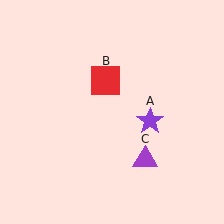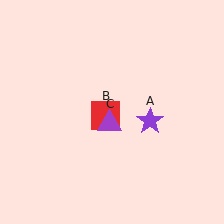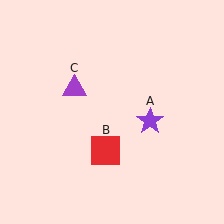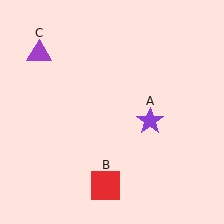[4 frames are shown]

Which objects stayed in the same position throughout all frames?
Purple star (object A) remained stationary.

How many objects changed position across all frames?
2 objects changed position: red square (object B), purple triangle (object C).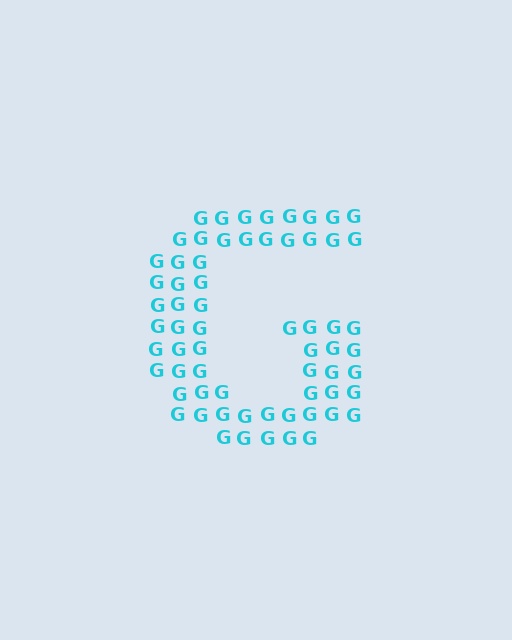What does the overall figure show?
The overall figure shows the letter G.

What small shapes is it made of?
It is made of small letter G's.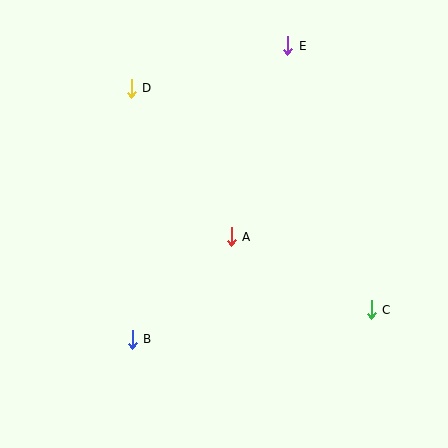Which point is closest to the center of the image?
Point A at (231, 237) is closest to the center.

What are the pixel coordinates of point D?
Point D is at (131, 88).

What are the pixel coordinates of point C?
Point C is at (371, 310).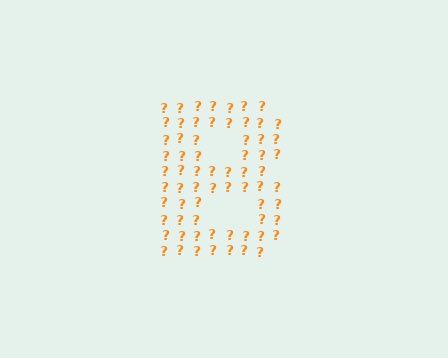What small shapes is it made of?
It is made of small question marks.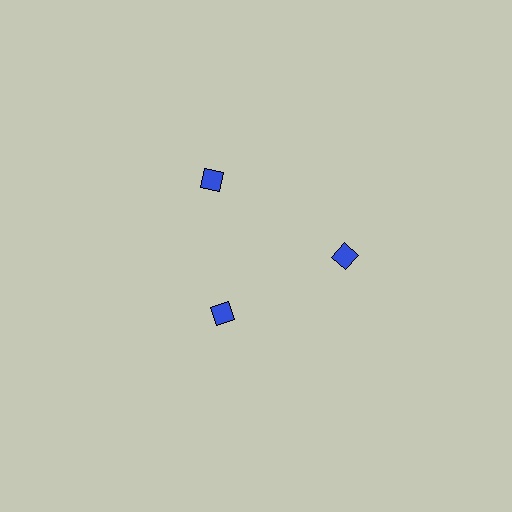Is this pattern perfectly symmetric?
No. The 3 blue squares are arranged in a ring, but one element near the 7 o'clock position is pulled inward toward the center, breaking the 3-fold rotational symmetry.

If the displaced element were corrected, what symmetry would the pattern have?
It would have 3-fold rotational symmetry — the pattern would map onto itself every 120 degrees.